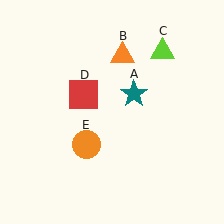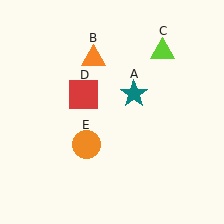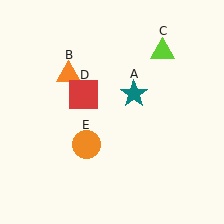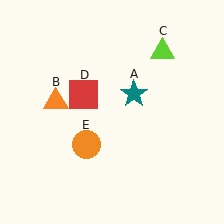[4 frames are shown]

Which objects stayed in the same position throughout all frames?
Teal star (object A) and lime triangle (object C) and red square (object D) and orange circle (object E) remained stationary.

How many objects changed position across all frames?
1 object changed position: orange triangle (object B).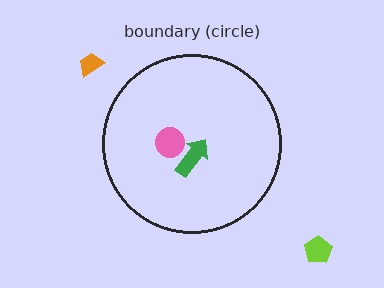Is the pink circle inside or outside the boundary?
Inside.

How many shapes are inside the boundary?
2 inside, 2 outside.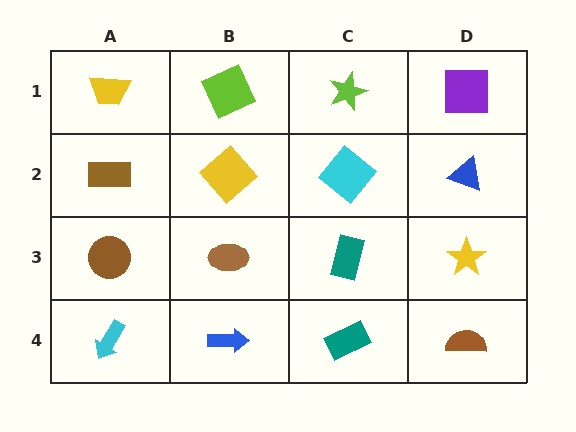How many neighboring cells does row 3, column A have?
3.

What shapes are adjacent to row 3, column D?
A blue triangle (row 2, column D), a brown semicircle (row 4, column D), a teal rectangle (row 3, column C).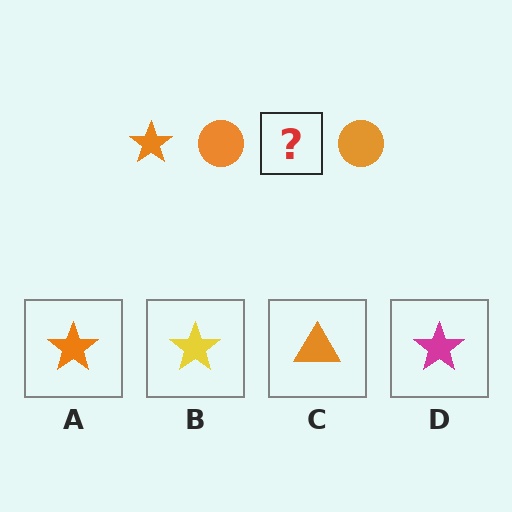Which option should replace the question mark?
Option A.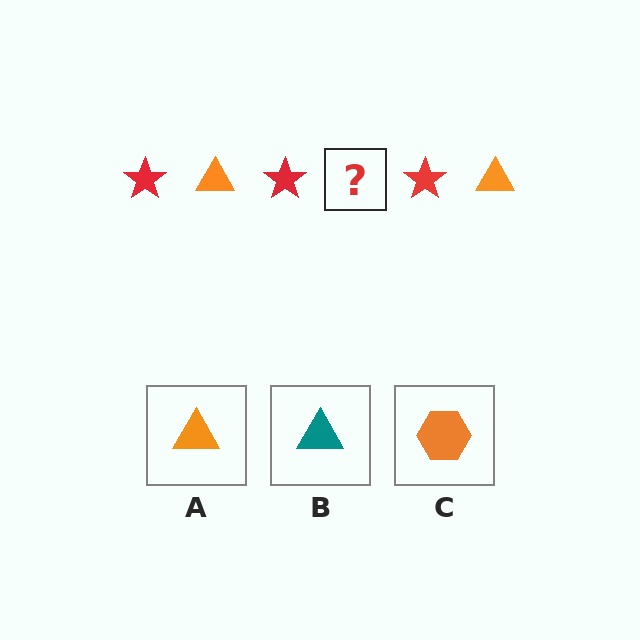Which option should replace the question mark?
Option A.